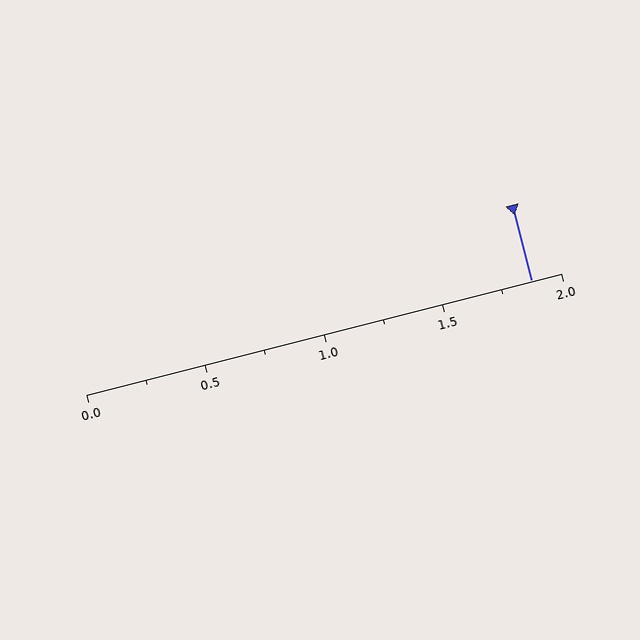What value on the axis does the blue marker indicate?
The marker indicates approximately 1.88.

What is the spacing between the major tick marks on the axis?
The major ticks are spaced 0.5 apart.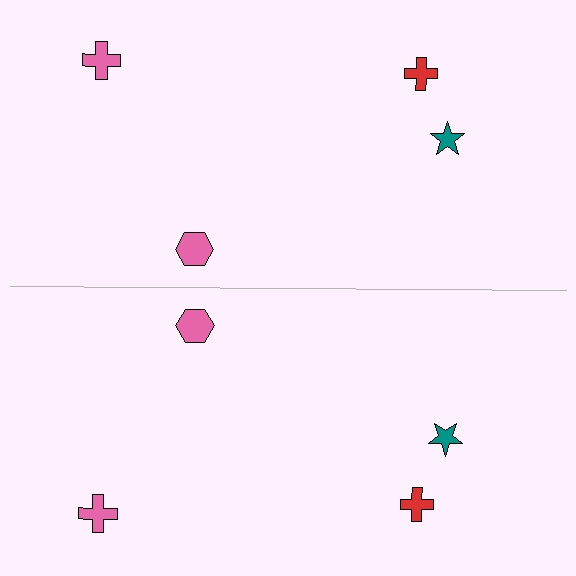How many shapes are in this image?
There are 8 shapes in this image.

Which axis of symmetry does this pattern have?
The pattern has a horizontal axis of symmetry running through the center of the image.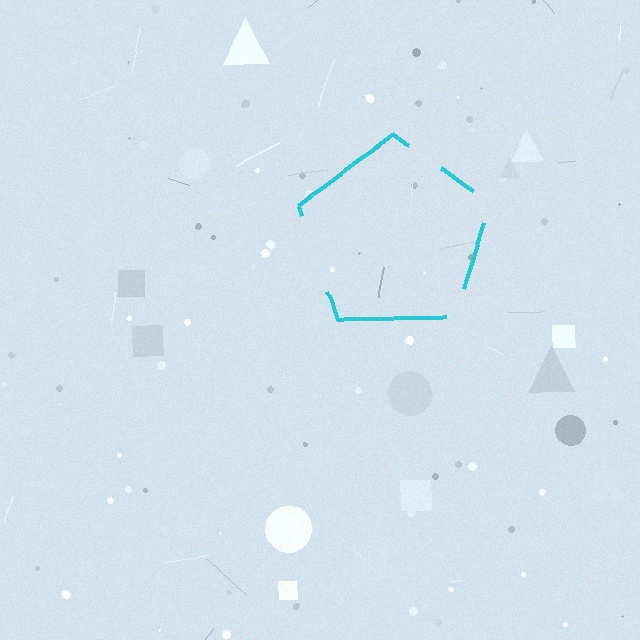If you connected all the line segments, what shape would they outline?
They would outline a pentagon.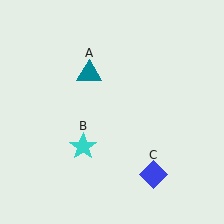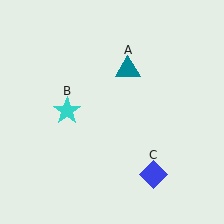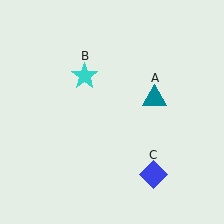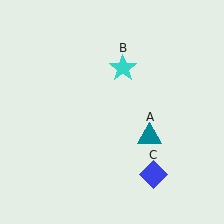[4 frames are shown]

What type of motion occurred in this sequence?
The teal triangle (object A), cyan star (object B) rotated clockwise around the center of the scene.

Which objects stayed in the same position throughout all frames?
Blue diamond (object C) remained stationary.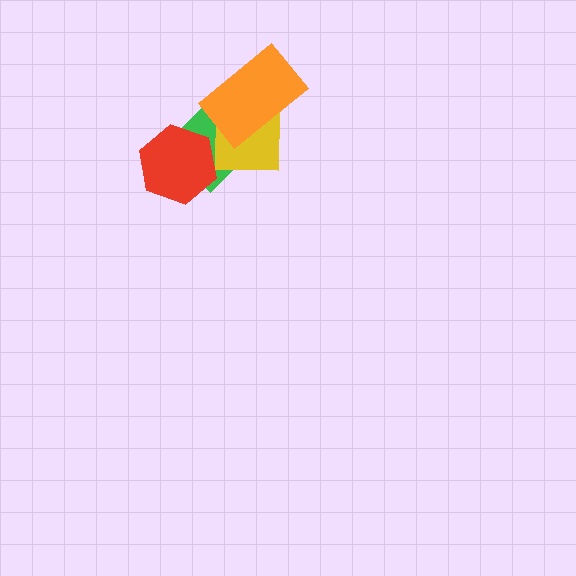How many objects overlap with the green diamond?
3 objects overlap with the green diamond.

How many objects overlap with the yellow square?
3 objects overlap with the yellow square.